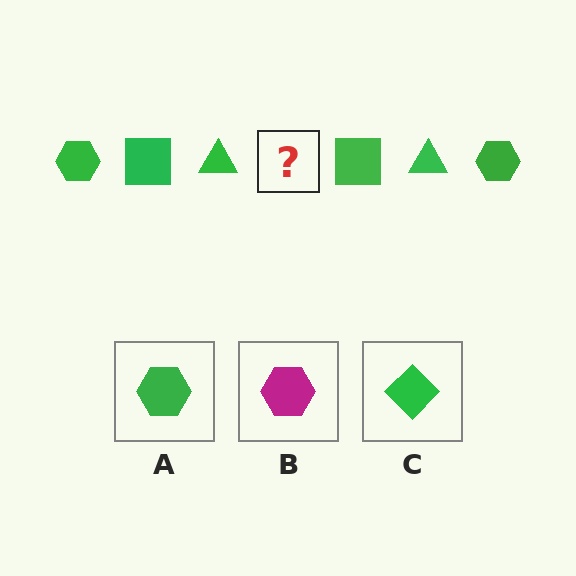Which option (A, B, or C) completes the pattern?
A.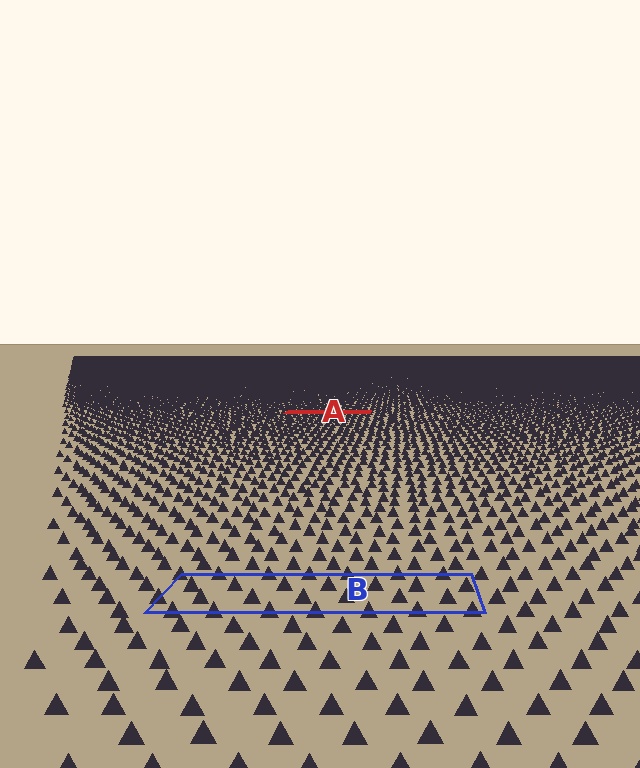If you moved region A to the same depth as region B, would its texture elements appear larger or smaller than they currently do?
They would appear larger. At a closer depth, the same texture elements are projected at a bigger on-screen size.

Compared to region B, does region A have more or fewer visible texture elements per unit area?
Region A has more texture elements per unit area — they are packed more densely because it is farther away.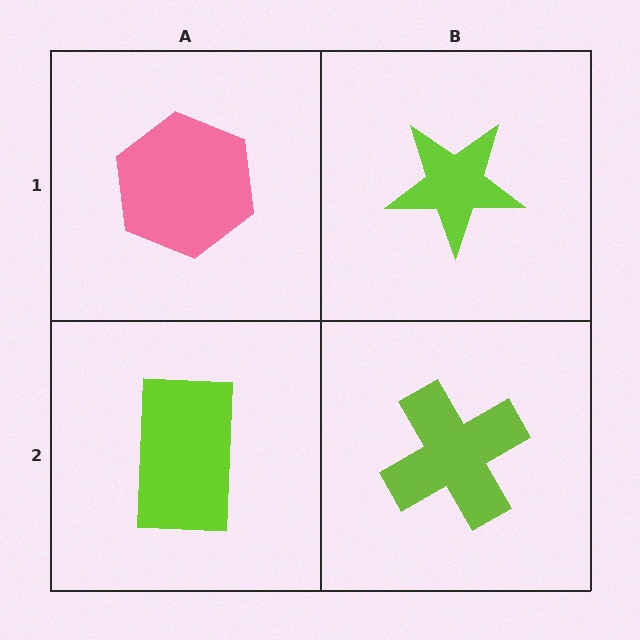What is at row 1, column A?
A pink hexagon.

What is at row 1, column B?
A lime star.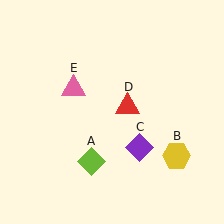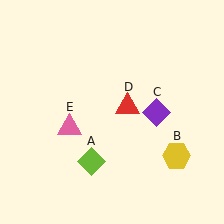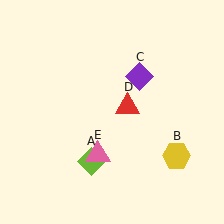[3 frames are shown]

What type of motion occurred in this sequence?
The purple diamond (object C), pink triangle (object E) rotated counterclockwise around the center of the scene.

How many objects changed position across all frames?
2 objects changed position: purple diamond (object C), pink triangle (object E).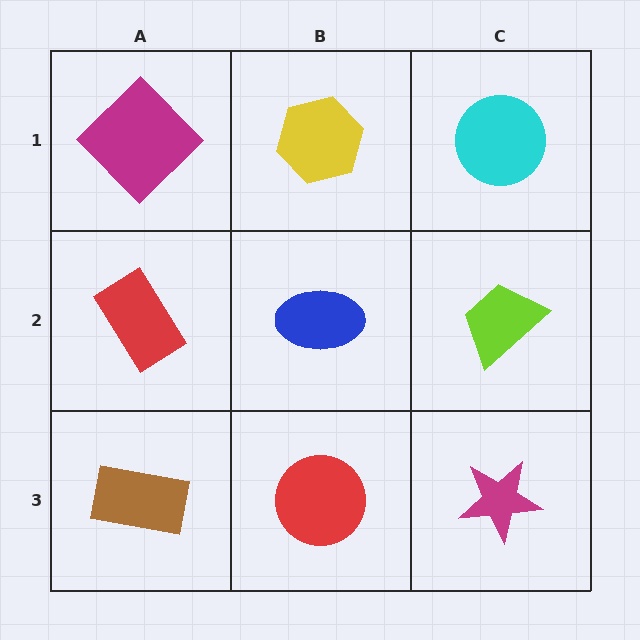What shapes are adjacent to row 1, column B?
A blue ellipse (row 2, column B), a magenta diamond (row 1, column A), a cyan circle (row 1, column C).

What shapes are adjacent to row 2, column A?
A magenta diamond (row 1, column A), a brown rectangle (row 3, column A), a blue ellipse (row 2, column B).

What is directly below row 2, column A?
A brown rectangle.